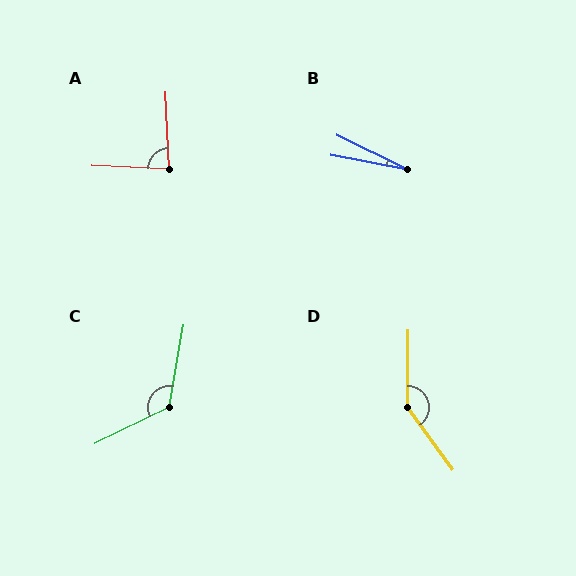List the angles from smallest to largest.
B (15°), A (85°), C (126°), D (143°).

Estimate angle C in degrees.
Approximately 126 degrees.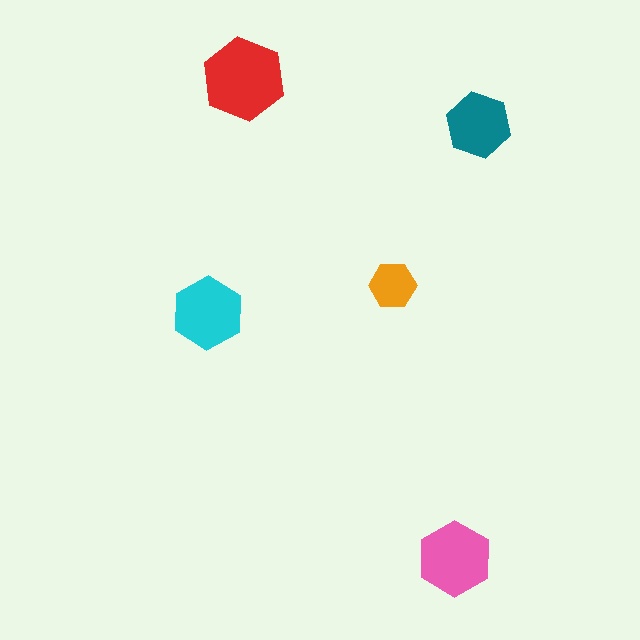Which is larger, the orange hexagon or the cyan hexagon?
The cyan one.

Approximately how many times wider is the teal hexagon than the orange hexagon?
About 1.5 times wider.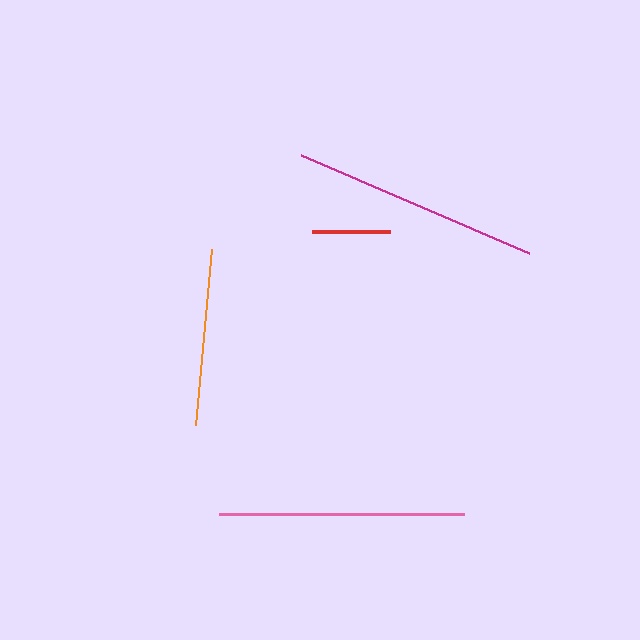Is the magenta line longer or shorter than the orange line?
The magenta line is longer than the orange line.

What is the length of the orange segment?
The orange segment is approximately 176 pixels long.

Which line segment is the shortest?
The red line is the shortest at approximately 78 pixels.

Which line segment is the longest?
The magenta line is the longest at approximately 248 pixels.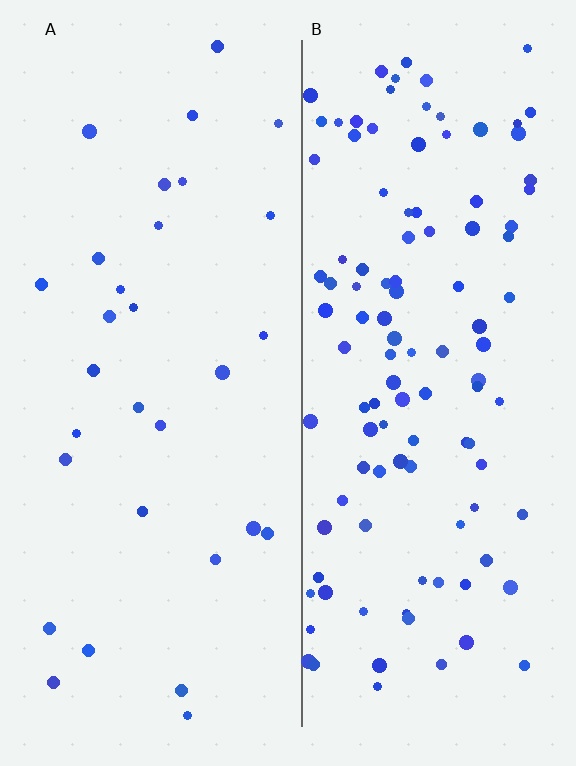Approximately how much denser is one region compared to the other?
Approximately 3.7× — region B over region A.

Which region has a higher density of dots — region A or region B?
B (the right).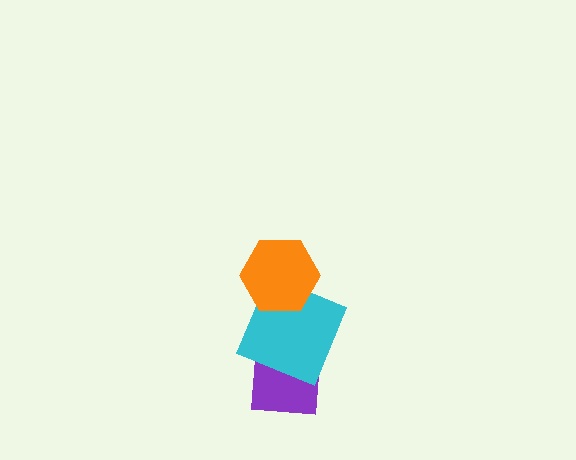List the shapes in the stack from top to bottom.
From top to bottom: the orange hexagon, the cyan square, the purple square.